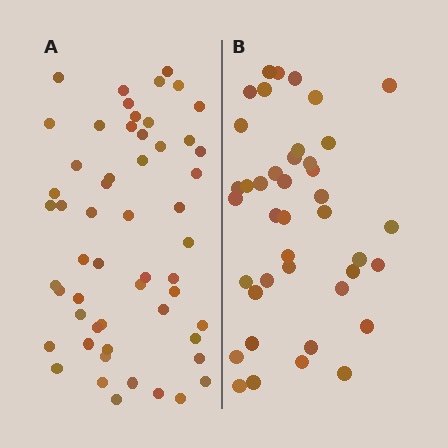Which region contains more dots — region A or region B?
Region A (the left region) has more dots.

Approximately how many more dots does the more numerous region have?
Region A has approximately 15 more dots than region B.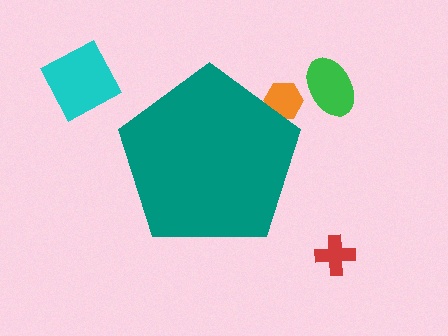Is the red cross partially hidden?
No, the red cross is fully visible.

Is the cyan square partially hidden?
No, the cyan square is fully visible.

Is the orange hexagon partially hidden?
Yes, the orange hexagon is partially hidden behind the teal pentagon.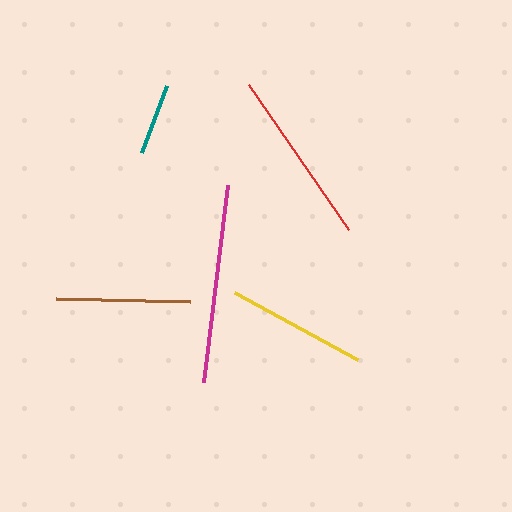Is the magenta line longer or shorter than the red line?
The magenta line is longer than the red line.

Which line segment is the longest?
The magenta line is the longest at approximately 199 pixels.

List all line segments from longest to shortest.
From longest to shortest: magenta, red, yellow, brown, teal.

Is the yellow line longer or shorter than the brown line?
The yellow line is longer than the brown line.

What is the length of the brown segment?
The brown segment is approximately 134 pixels long.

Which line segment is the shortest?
The teal line is the shortest at approximately 72 pixels.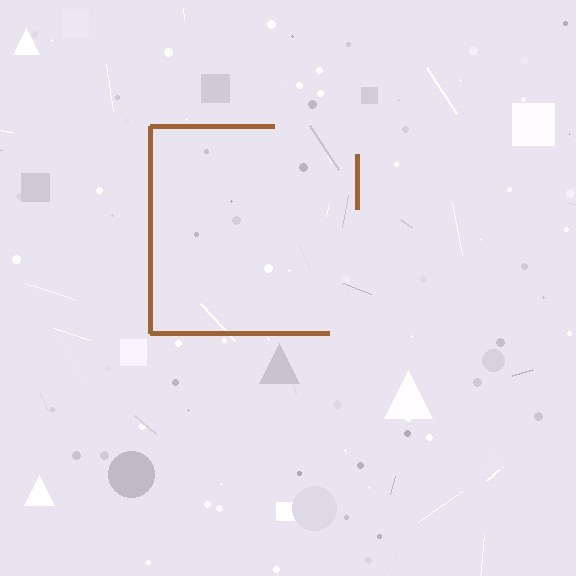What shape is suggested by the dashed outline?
The dashed outline suggests a square.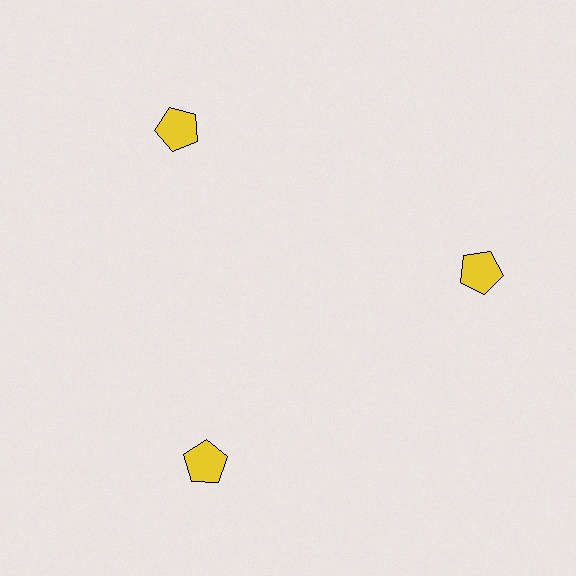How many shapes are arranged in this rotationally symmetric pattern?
There are 3 shapes, arranged in 3 groups of 1.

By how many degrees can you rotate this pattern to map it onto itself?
The pattern maps onto itself every 120 degrees of rotation.